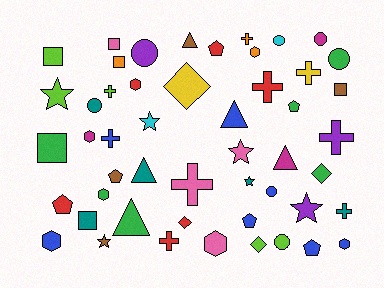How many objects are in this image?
There are 50 objects.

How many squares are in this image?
There are 6 squares.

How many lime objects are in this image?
There are 5 lime objects.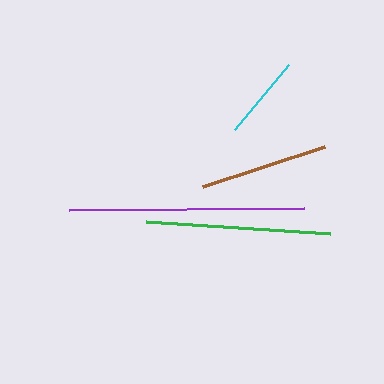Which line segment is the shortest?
The cyan line is the shortest at approximately 84 pixels.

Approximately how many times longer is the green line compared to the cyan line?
The green line is approximately 2.2 times the length of the cyan line.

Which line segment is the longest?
The purple line is the longest at approximately 235 pixels.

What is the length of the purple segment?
The purple segment is approximately 235 pixels long.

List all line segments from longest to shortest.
From longest to shortest: purple, green, brown, cyan.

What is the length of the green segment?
The green segment is approximately 185 pixels long.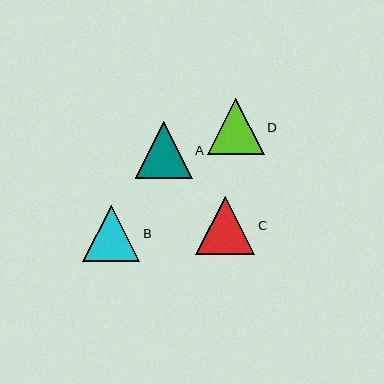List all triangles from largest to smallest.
From largest to smallest: C, A, B, D.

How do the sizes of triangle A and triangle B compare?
Triangle A and triangle B are approximately the same size.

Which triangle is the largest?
Triangle C is the largest with a size of approximately 59 pixels.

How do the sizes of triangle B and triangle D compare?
Triangle B and triangle D are approximately the same size.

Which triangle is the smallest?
Triangle D is the smallest with a size of approximately 56 pixels.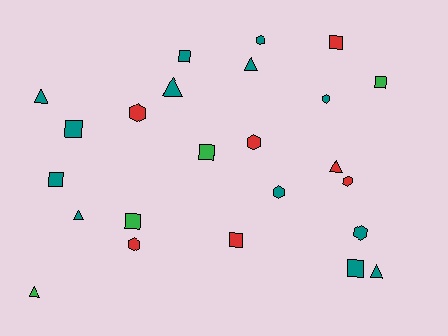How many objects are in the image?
There are 24 objects.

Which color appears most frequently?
Teal, with 13 objects.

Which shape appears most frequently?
Square, with 9 objects.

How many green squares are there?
There are 3 green squares.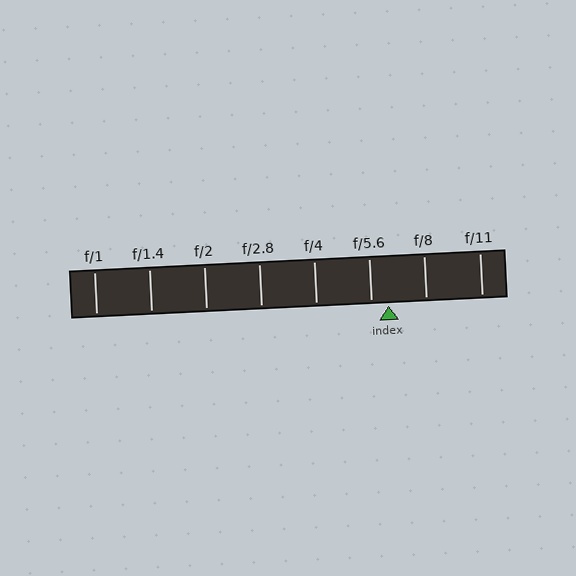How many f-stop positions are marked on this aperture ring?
There are 8 f-stop positions marked.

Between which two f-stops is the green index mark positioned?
The index mark is between f/5.6 and f/8.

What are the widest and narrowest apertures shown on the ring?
The widest aperture shown is f/1 and the narrowest is f/11.